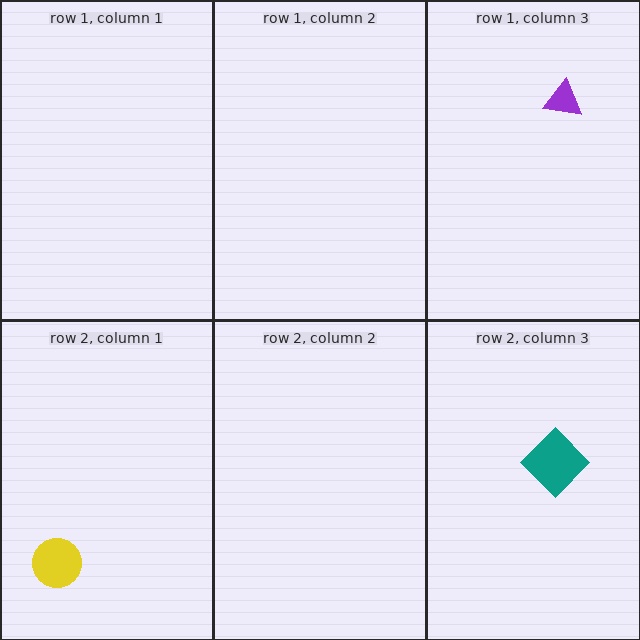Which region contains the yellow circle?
The row 2, column 1 region.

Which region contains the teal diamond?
The row 2, column 3 region.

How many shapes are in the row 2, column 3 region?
1.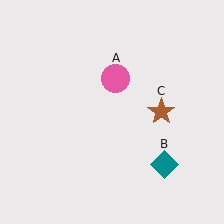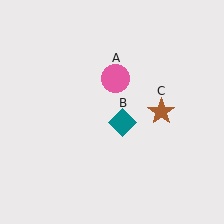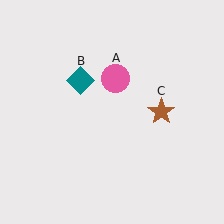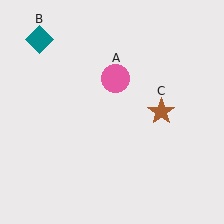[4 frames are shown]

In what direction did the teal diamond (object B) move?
The teal diamond (object B) moved up and to the left.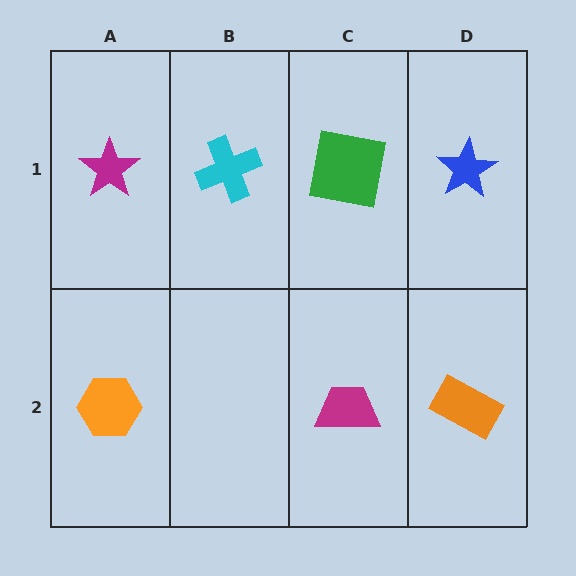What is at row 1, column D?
A blue star.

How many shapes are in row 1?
4 shapes.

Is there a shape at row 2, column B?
No, that cell is empty.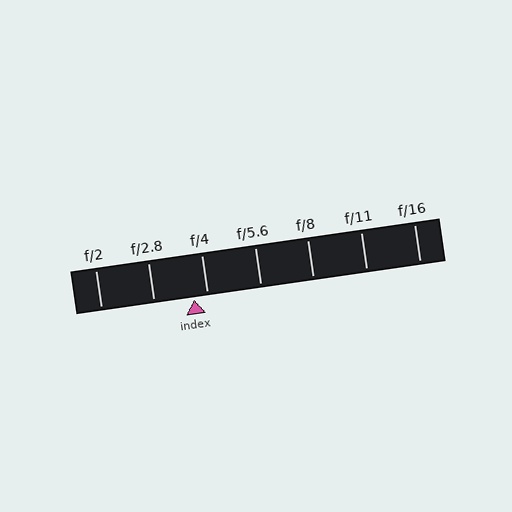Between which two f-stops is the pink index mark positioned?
The index mark is between f/2.8 and f/4.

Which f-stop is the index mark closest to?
The index mark is closest to f/4.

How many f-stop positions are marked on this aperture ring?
There are 7 f-stop positions marked.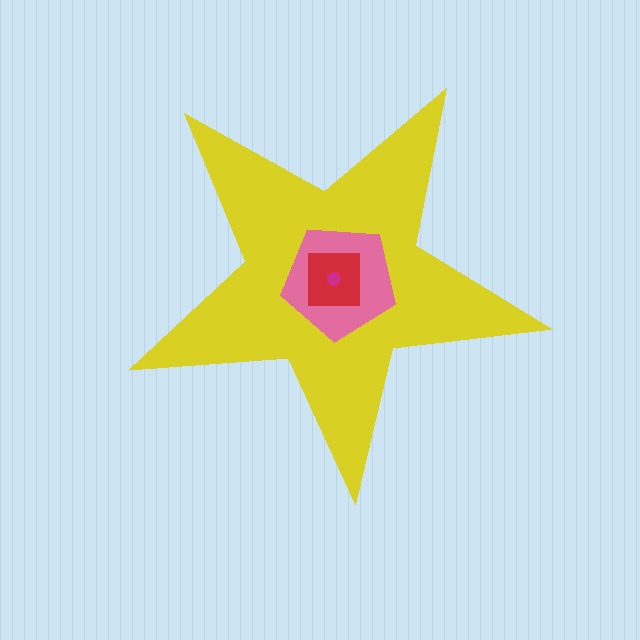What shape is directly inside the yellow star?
The pink pentagon.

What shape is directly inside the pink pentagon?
The red square.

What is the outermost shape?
The yellow star.